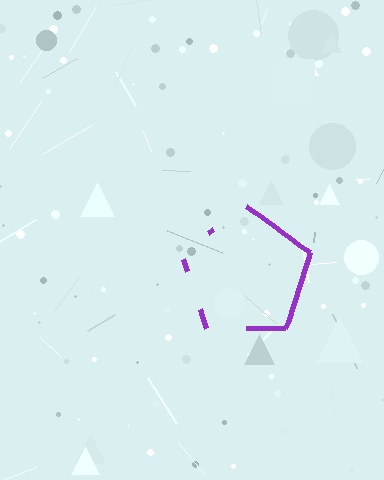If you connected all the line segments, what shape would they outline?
They would outline a pentagon.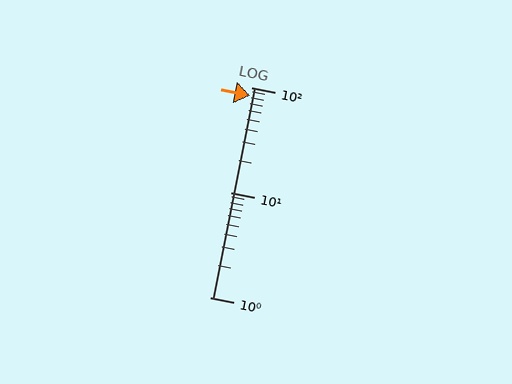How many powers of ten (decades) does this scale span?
The scale spans 2 decades, from 1 to 100.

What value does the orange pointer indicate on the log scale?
The pointer indicates approximately 83.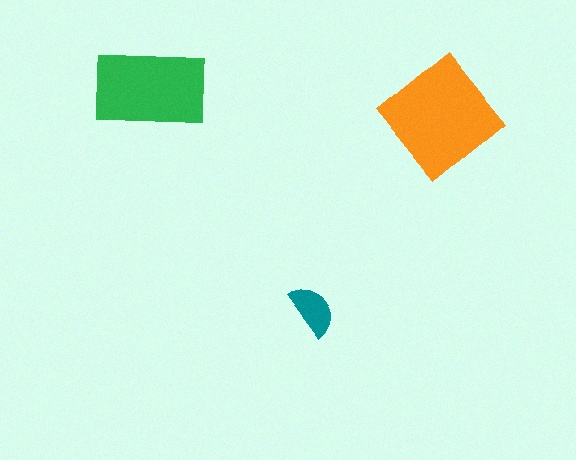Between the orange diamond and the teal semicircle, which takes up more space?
The orange diamond.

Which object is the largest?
The orange diamond.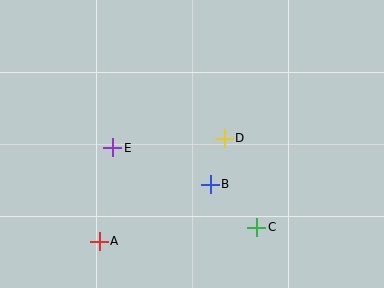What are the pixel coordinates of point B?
Point B is at (210, 184).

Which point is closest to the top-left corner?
Point E is closest to the top-left corner.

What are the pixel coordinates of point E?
Point E is at (113, 148).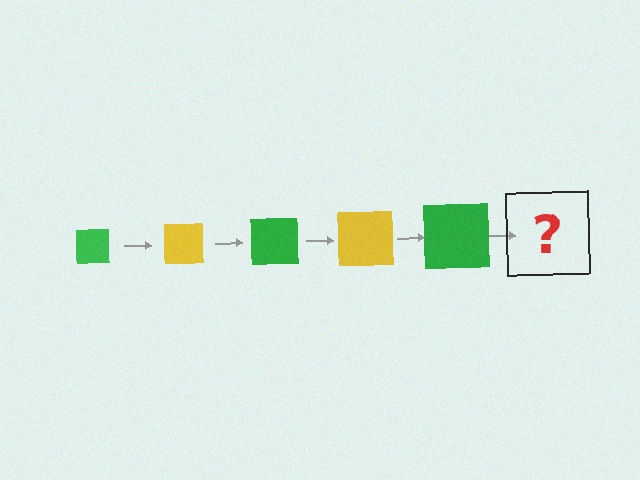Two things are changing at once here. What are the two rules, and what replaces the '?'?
The two rules are that the square grows larger each step and the color cycles through green and yellow. The '?' should be a yellow square, larger than the previous one.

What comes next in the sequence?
The next element should be a yellow square, larger than the previous one.